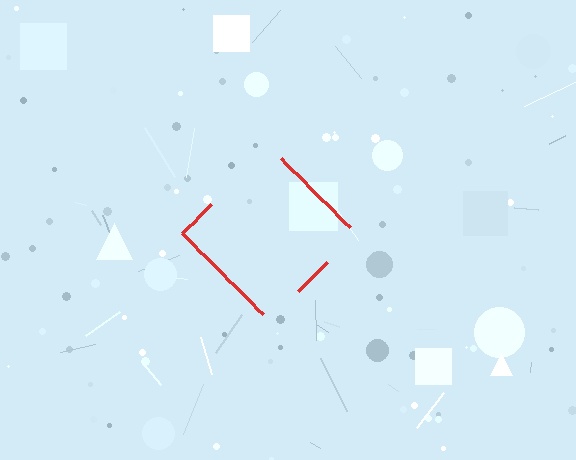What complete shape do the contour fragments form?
The contour fragments form a diamond.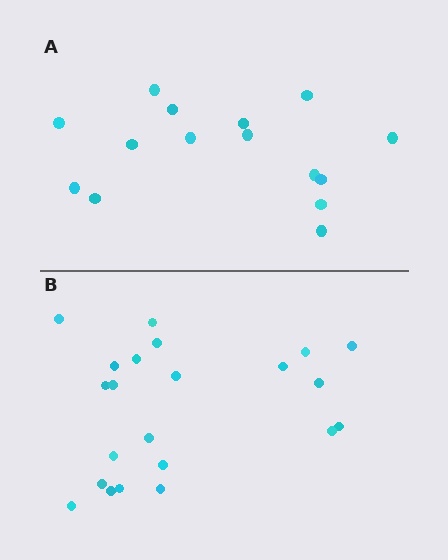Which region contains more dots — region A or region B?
Region B (the bottom region) has more dots.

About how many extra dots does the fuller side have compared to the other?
Region B has roughly 8 or so more dots than region A.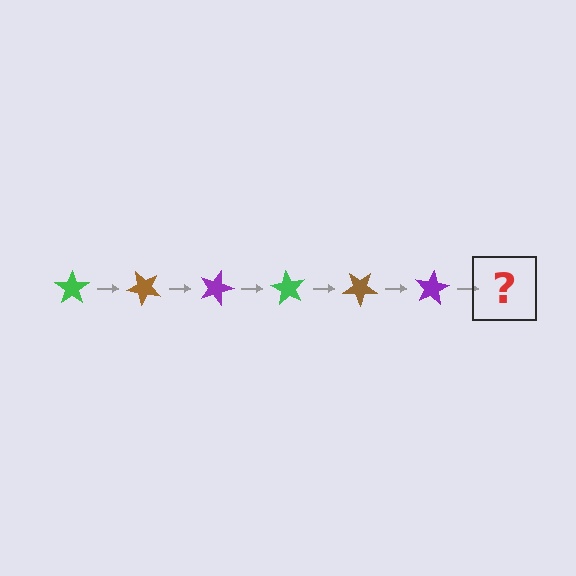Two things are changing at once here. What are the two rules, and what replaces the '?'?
The two rules are that it rotates 45 degrees each step and the color cycles through green, brown, and purple. The '?' should be a green star, rotated 270 degrees from the start.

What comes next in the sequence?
The next element should be a green star, rotated 270 degrees from the start.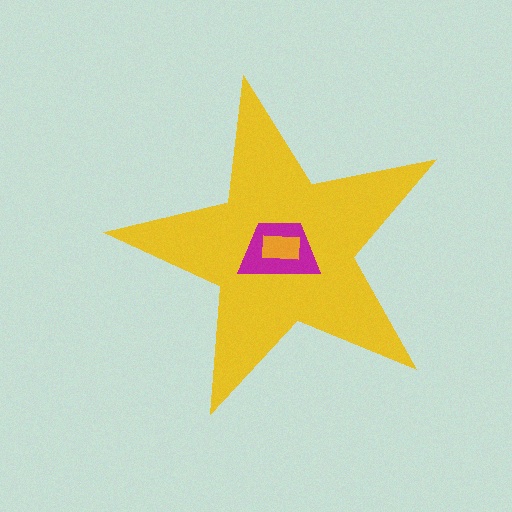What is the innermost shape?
The orange rectangle.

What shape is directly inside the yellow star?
The magenta trapezoid.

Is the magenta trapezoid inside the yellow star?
Yes.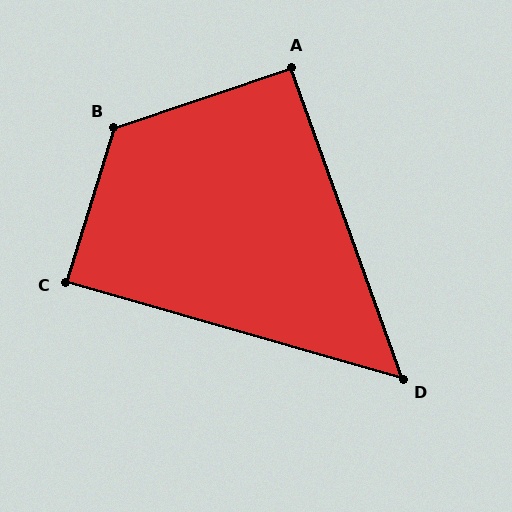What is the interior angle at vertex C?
Approximately 89 degrees (approximately right).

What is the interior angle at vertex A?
Approximately 91 degrees (approximately right).